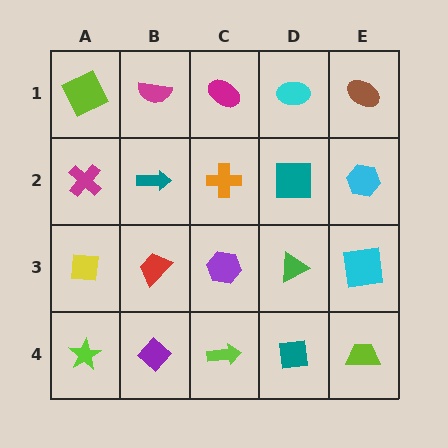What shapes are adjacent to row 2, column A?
A lime square (row 1, column A), a yellow square (row 3, column A), a teal arrow (row 2, column B).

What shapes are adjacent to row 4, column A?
A yellow square (row 3, column A), a purple diamond (row 4, column B).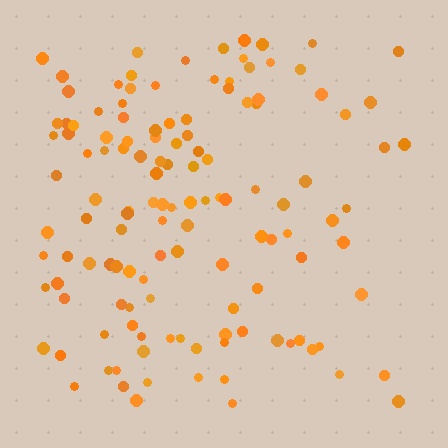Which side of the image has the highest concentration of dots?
The left.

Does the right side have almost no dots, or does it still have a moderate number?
Still a moderate number, just noticeably fewer than the left.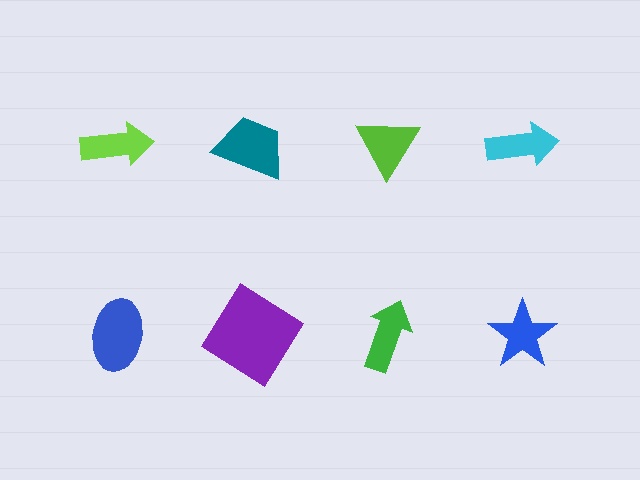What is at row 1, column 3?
A lime triangle.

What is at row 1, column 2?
A teal trapezoid.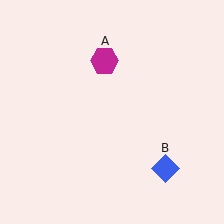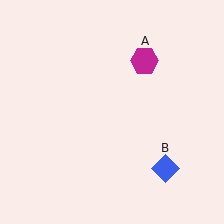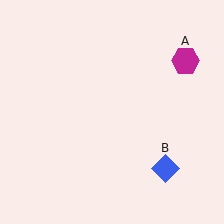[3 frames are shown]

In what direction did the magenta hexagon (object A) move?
The magenta hexagon (object A) moved right.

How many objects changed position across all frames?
1 object changed position: magenta hexagon (object A).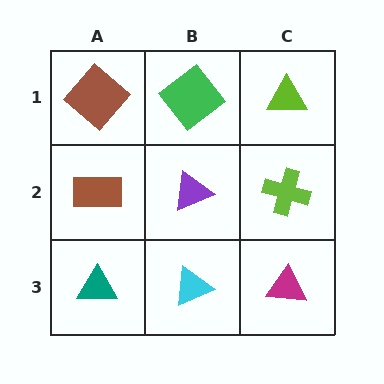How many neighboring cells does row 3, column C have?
2.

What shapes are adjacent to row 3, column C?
A lime cross (row 2, column C), a cyan triangle (row 3, column B).